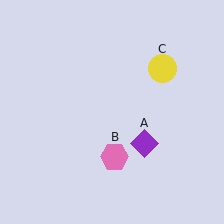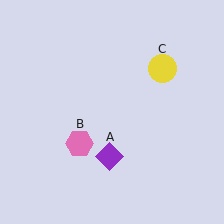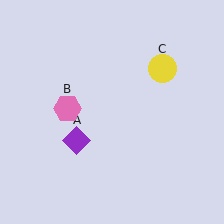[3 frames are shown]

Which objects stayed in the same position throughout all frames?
Yellow circle (object C) remained stationary.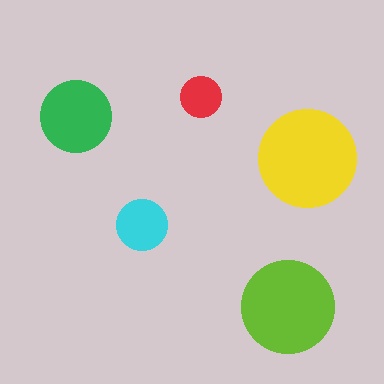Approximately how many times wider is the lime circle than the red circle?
About 2.5 times wider.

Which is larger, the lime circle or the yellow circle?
The yellow one.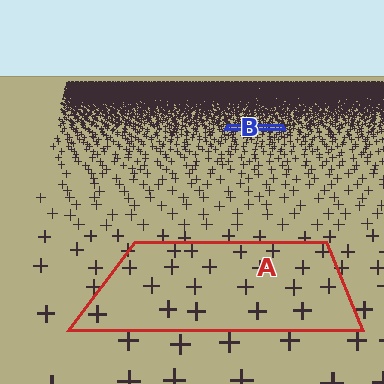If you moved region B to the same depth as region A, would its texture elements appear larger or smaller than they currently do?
They would appear larger. At a closer depth, the same texture elements are projected at a bigger on-screen size.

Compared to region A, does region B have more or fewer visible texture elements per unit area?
Region B has more texture elements per unit area — they are packed more densely because it is farther away.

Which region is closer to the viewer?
Region A is closer. The texture elements there are larger and more spread out.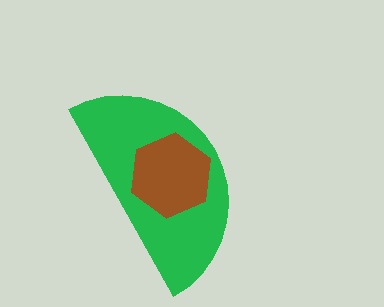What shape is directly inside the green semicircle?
The brown hexagon.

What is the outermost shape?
The green semicircle.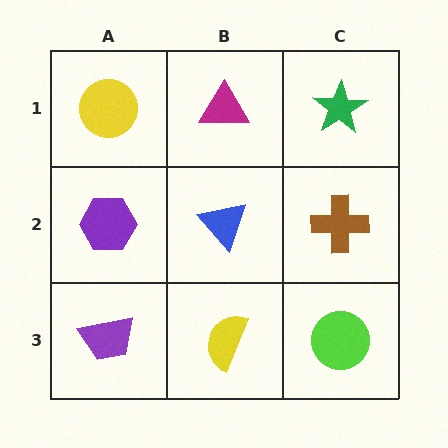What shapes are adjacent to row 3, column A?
A purple hexagon (row 2, column A), a yellow semicircle (row 3, column B).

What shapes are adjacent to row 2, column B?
A magenta triangle (row 1, column B), a yellow semicircle (row 3, column B), a purple hexagon (row 2, column A), a brown cross (row 2, column C).